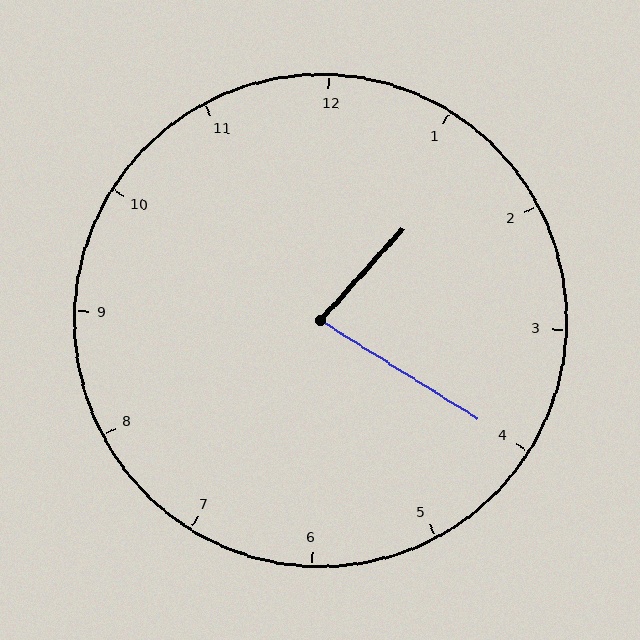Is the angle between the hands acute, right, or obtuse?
It is acute.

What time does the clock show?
1:20.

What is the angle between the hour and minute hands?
Approximately 80 degrees.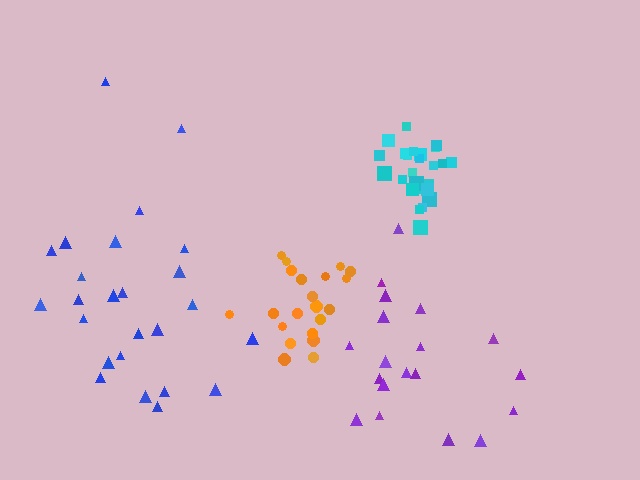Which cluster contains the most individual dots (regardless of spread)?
Blue (25).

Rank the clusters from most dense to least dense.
cyan, orange, blue, purple.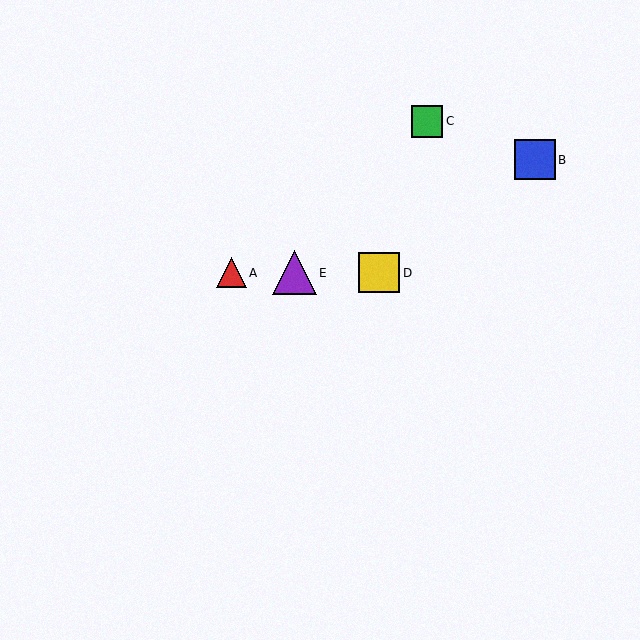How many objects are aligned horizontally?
3 objects (A, D, E) are aligned horizontally.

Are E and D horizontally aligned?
Yes, both are at y≈273.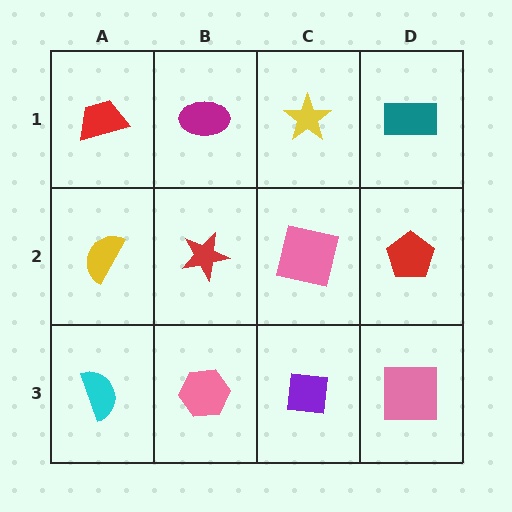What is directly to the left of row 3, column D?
A purple square.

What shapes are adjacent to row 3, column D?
A red pentagon (row 2, column D), a purple square (row 3, column C).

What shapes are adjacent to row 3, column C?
A pink square (row 2, column C), a pink hexagon (row 3, column B), a pink square (row 3, column D).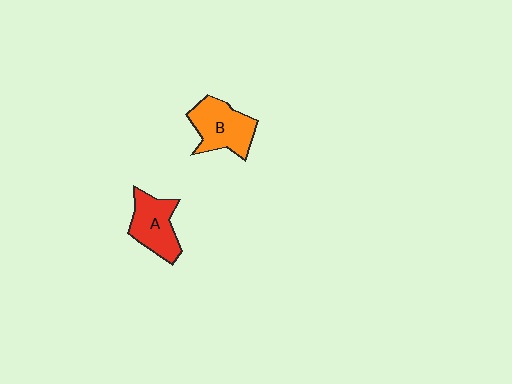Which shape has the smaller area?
Shape A (red).